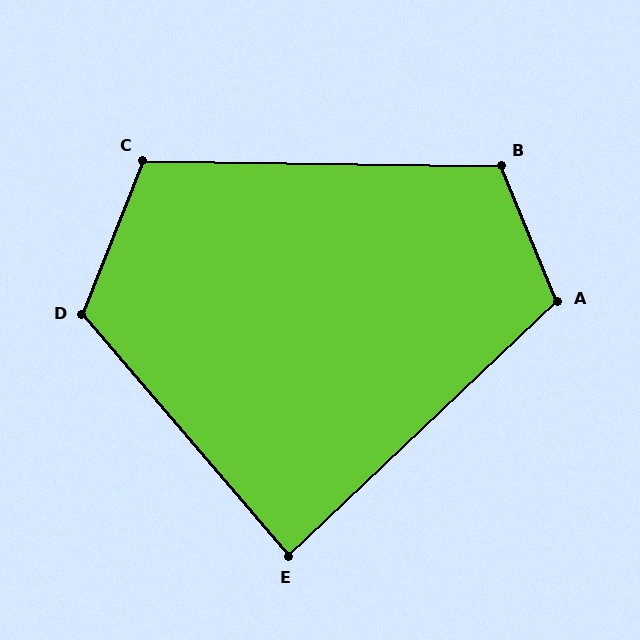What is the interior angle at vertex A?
Approximately 111 degrees (obtuse).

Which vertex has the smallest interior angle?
E, at approximately 87 degrees.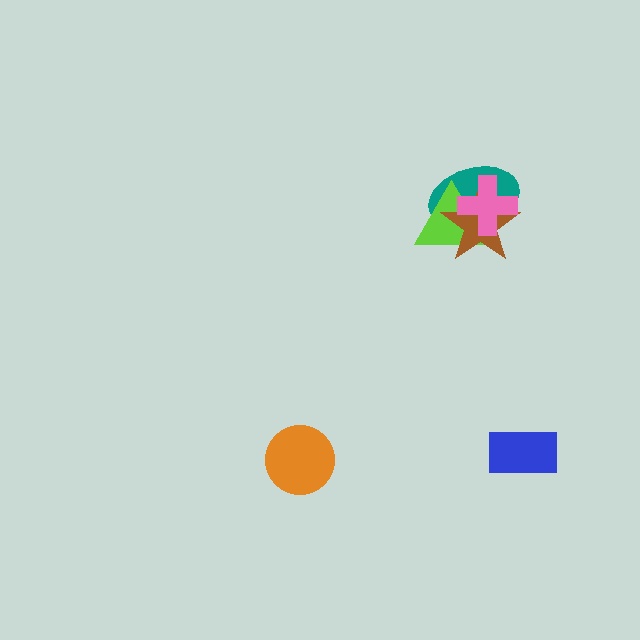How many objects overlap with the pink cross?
3 objects overlap with the pink cross.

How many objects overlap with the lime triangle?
3 objects overlap with the lime triangle.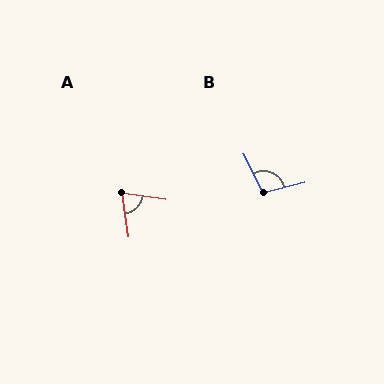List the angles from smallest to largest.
A (74°), B (102°).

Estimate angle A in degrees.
Approximately 74 degrees.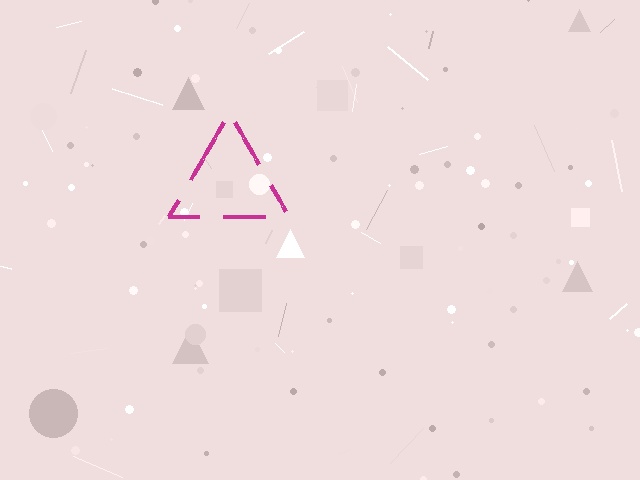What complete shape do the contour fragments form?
The contour fragments form a triangle.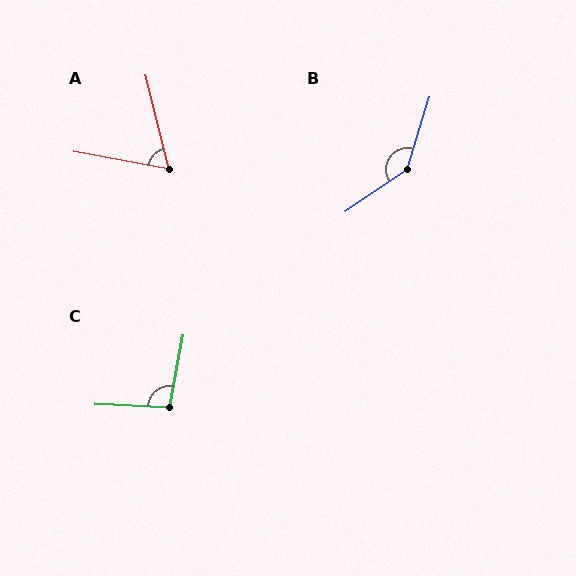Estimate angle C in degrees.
Approximately 98 degrees.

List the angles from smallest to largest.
A (66°), C (98°), B (141°).